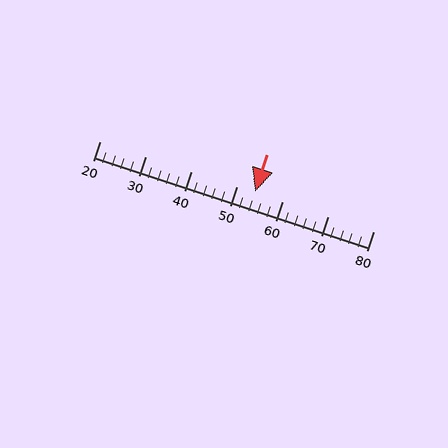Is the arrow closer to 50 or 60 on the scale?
The arrow is closer to 50.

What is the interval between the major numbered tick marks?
The major tick marks are spaced 10 units apart.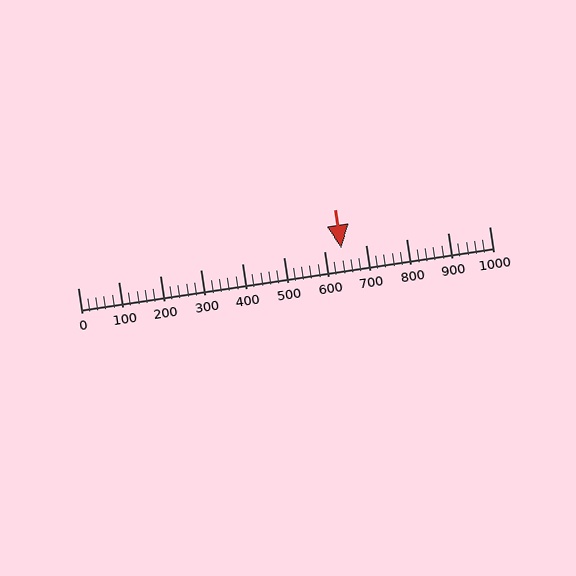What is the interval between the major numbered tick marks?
The major tick marks are spaced 100 units apart.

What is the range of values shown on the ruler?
The ruler shows values from 0 to 1000.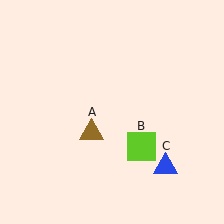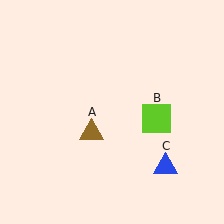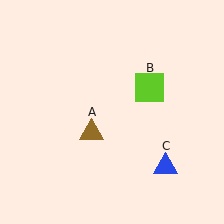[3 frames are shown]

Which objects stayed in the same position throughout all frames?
Brown triangle (object A) and blue triangle (object C) remained stationary.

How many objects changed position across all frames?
1 object changed position: lime square (object B).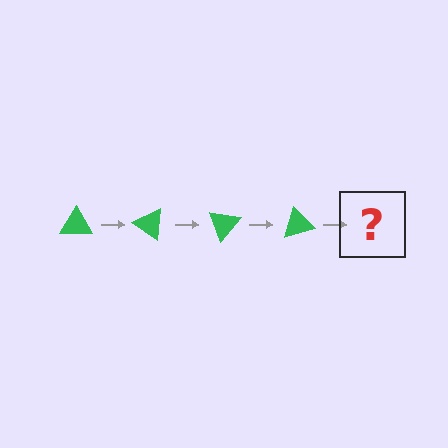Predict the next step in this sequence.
The next step is a green triangle rotated 140 degrees.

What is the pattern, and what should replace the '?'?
The pattern is that the triangle rotates 35 degrees each step. The '?' should be a green triangle rotated 140 degrees.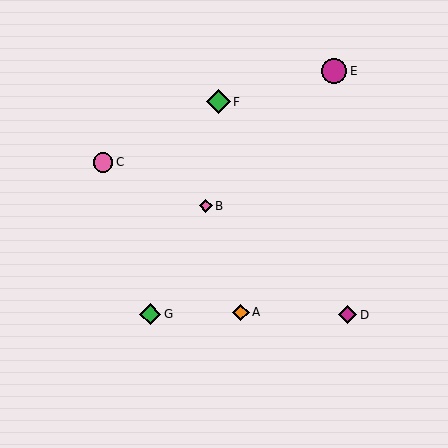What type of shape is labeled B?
Shape B is a pink diamond.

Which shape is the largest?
The magenta circle (labeled E) is the largest.